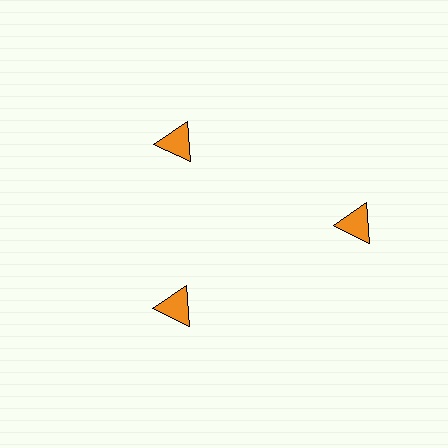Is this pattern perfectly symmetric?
No. The 3 orange triangles are arranged in a ring, but one element near the 3 o'clock position is pushed outward from the center, breaking the 3-fold rotational symmetry.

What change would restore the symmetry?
The symmetry would be restored by moving it inward, back onto the ring so that all 3 triangles sit at equal angles and equal distance from the center.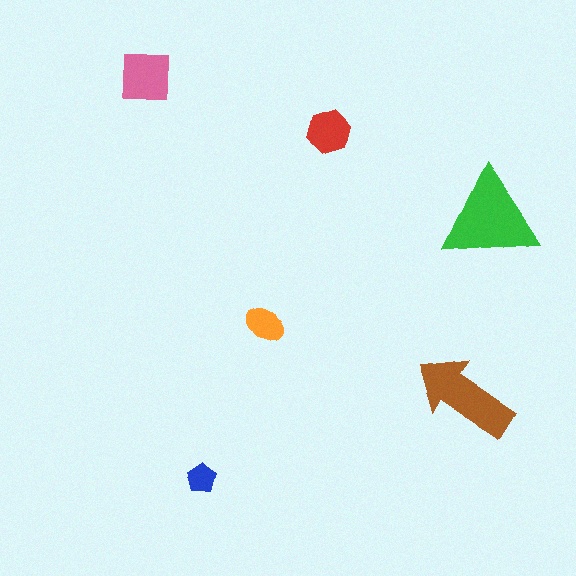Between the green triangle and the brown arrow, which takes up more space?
The green triangle.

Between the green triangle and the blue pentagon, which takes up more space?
The green triangle.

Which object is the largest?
The green triangle.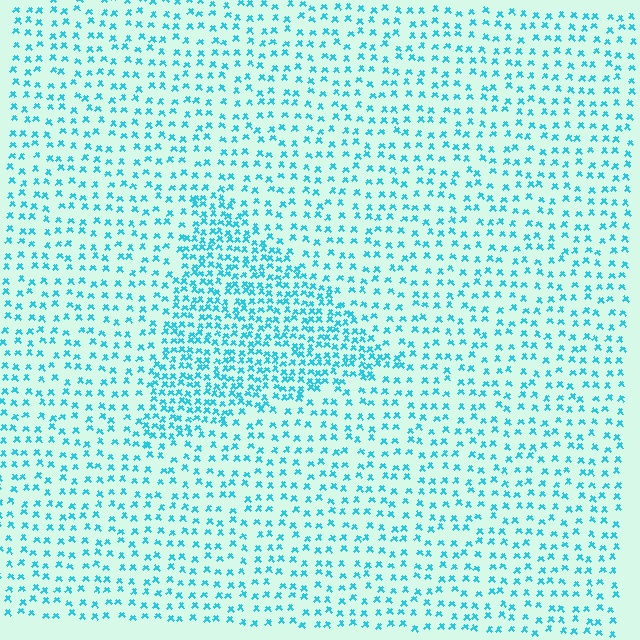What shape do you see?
I see a triangle.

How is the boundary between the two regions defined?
The boundary is defined by a change in element density (approximately 2.1x ratio). All elements are the same color, size, and shape.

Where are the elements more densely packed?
The elements are more densely packed inside the triangle boundary.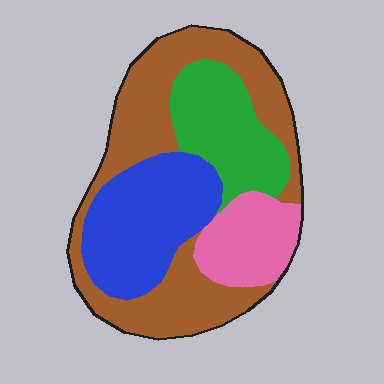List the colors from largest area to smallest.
From largest to smallest: brown, blue, green, pink.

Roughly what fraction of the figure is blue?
Blue covers about 25% of the figure.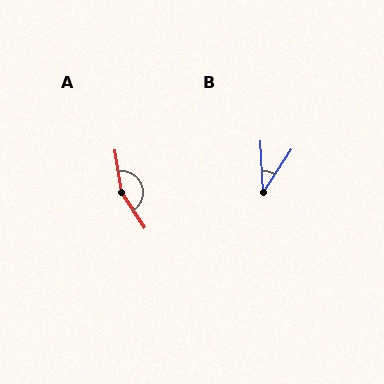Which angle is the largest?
A, at approximately 155 degrees.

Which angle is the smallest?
B, at approximately 36 degrees.